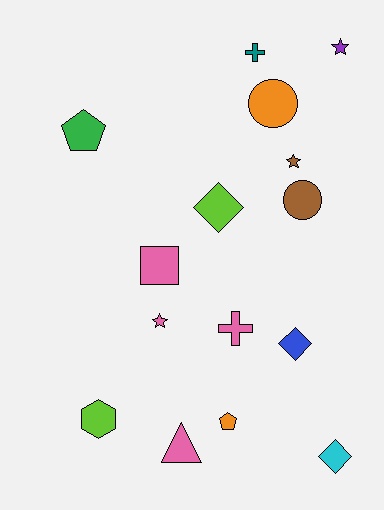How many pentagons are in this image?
There are 2 pentagons.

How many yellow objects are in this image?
There are no yellow objects.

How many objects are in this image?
There are 15 objects.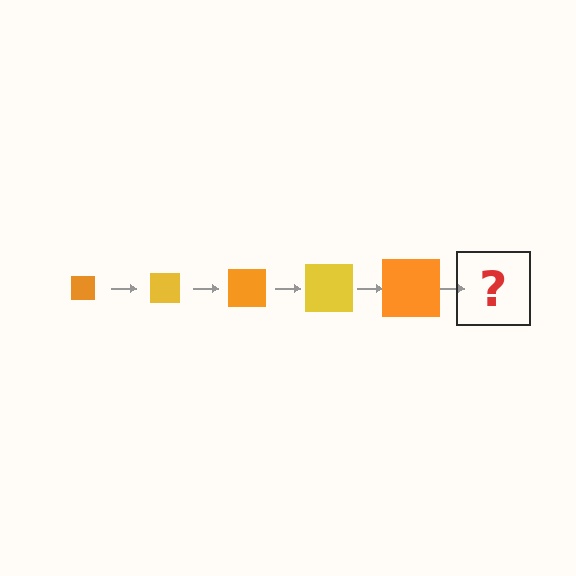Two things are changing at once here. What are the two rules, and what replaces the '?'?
The two rules are that the square grows larger each step and the color cycles through orange and yellow. The '?' should be a yellow square, larger than the previous one.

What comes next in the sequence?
The next element should be a yellow square, larger than the previous one.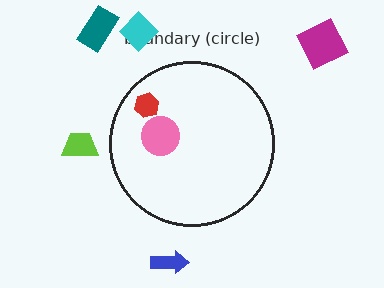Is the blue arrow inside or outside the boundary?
Outside.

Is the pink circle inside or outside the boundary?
Inside.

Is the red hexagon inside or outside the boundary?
Inside.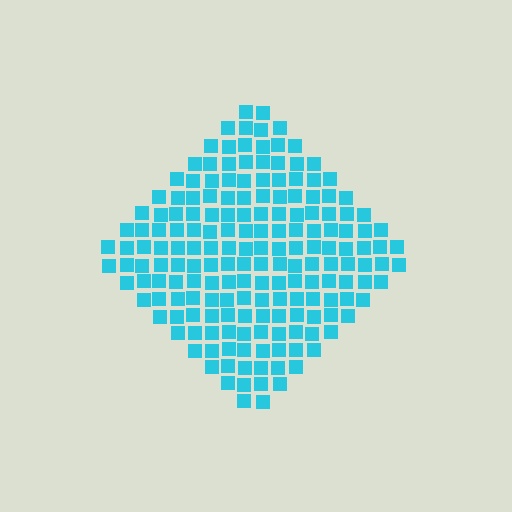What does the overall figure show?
The overall figure shows a diamond.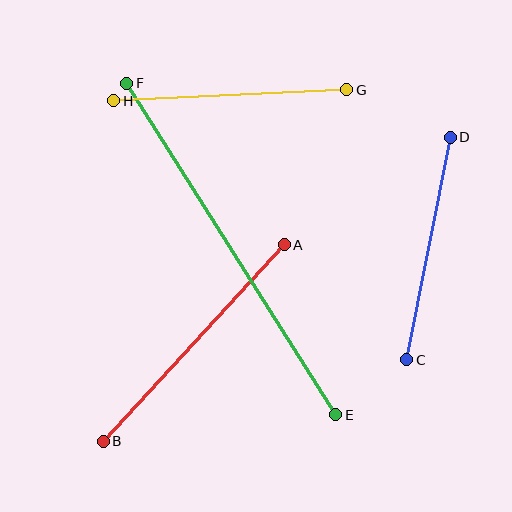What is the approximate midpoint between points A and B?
The midpoint is at approximately (194, 343) pixels.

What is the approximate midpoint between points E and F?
The midpoint is at approximately (231, 249) pixels.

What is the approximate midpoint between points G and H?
The midpoint is at approximately (230, 95) pixels.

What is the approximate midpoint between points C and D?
The midpoint is at approximately (429, 248) pixels.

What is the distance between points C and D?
The distance is approximately 226 pixels.